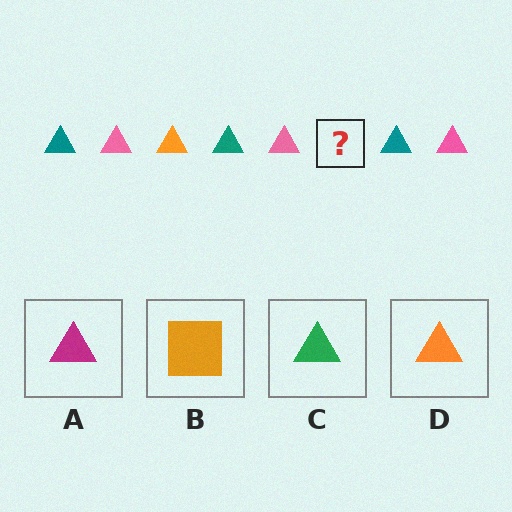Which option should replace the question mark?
Option D.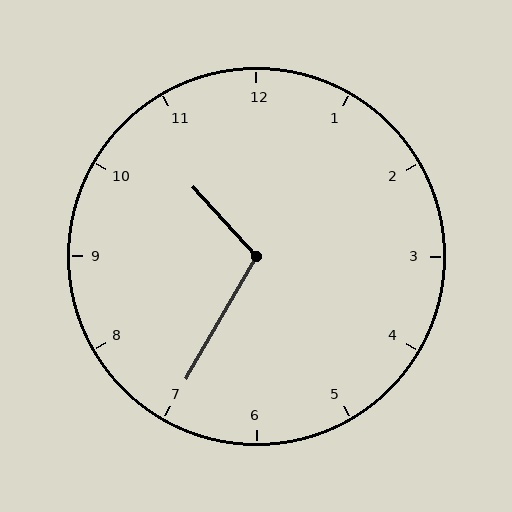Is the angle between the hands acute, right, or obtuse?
It is obtuse.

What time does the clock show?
10:35.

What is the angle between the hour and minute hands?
Approximately 108 degrees.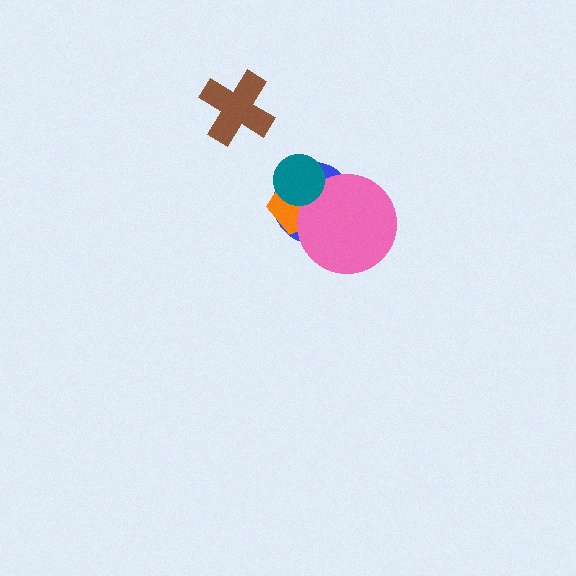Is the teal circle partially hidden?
No, no other shape covers it.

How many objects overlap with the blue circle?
3 objects overlap with the blue circle.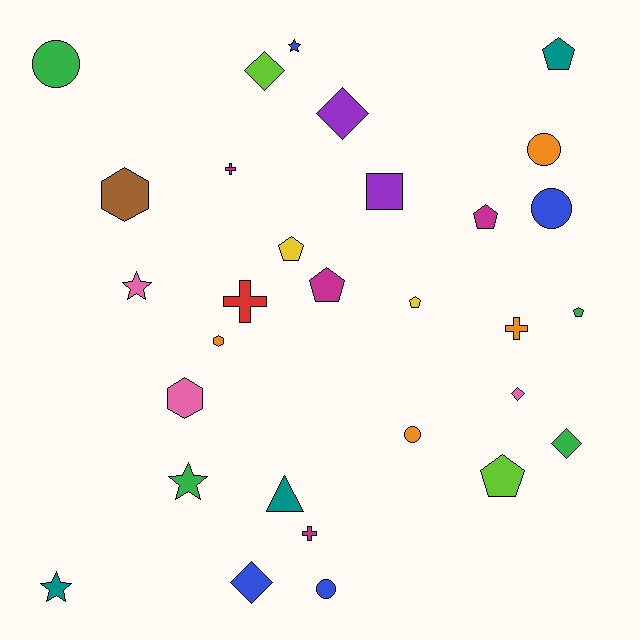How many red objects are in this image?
There is 1 red object.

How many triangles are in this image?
There is 1 triangle.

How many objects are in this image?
There are 30 objects.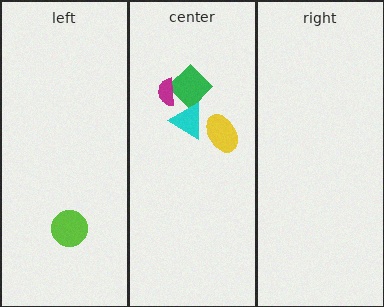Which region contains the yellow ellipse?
The center region.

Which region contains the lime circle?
The left region.